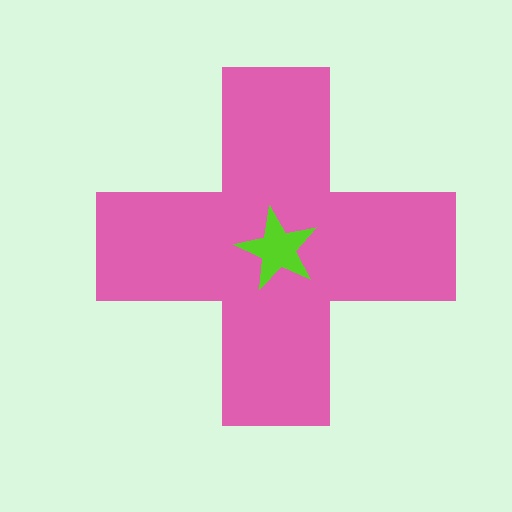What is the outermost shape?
The pink cross.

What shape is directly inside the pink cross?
The lime star.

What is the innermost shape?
The lime star.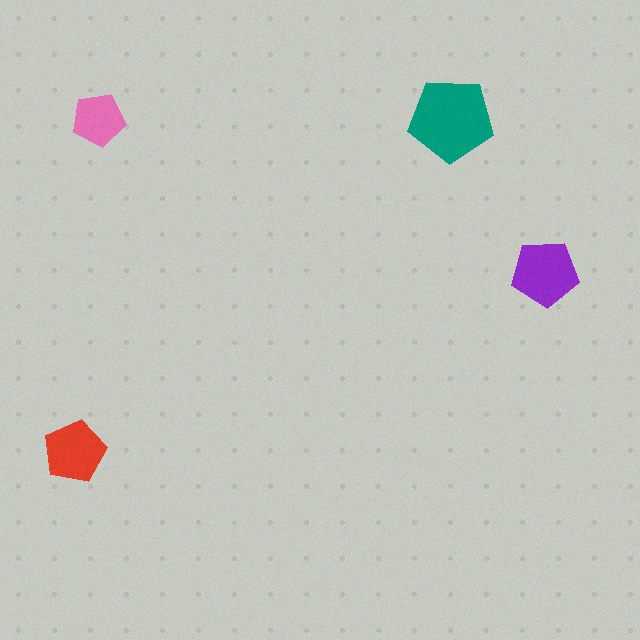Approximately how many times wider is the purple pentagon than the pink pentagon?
About 1.5 times wider.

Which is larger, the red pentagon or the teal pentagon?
The teal one.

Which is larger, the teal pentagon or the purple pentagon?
The teal one.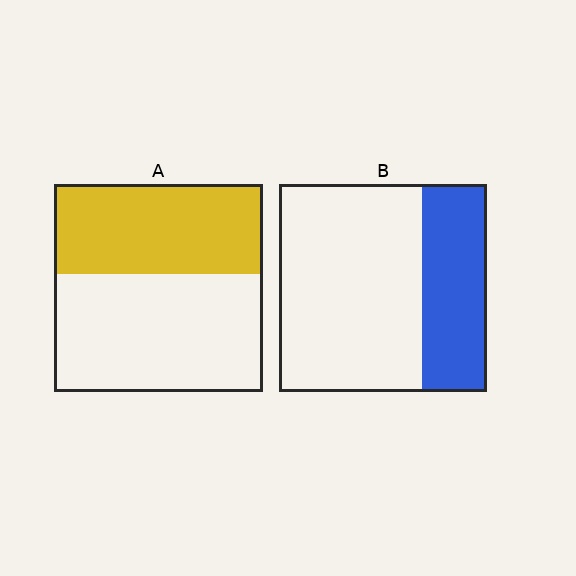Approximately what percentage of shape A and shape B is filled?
A is approximately 45% and B is approximately 30%.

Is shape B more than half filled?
No.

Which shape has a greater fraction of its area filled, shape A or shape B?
Shape A.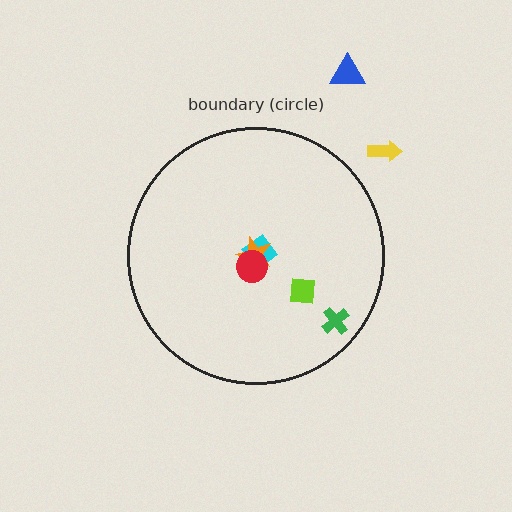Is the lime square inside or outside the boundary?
Inside.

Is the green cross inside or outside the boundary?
Inside.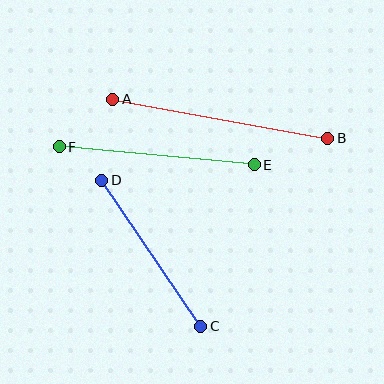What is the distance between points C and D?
The distance is approximately 176 pixels.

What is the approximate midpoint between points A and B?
The midpoint is at approximately (220, 119) pixels.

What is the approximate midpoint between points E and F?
The midpoint is at approximately (157, 156) pixels.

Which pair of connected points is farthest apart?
Points A and B are farthest apart.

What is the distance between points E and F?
The distance is approximately 196 pixels.